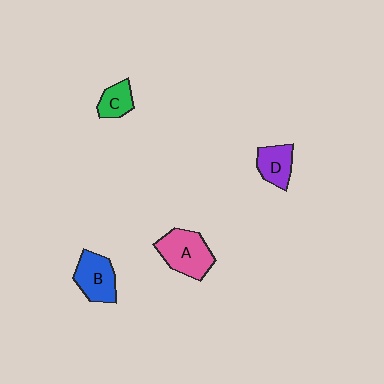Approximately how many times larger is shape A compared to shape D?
Approximately 1.6 times.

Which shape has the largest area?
Shape A (pink).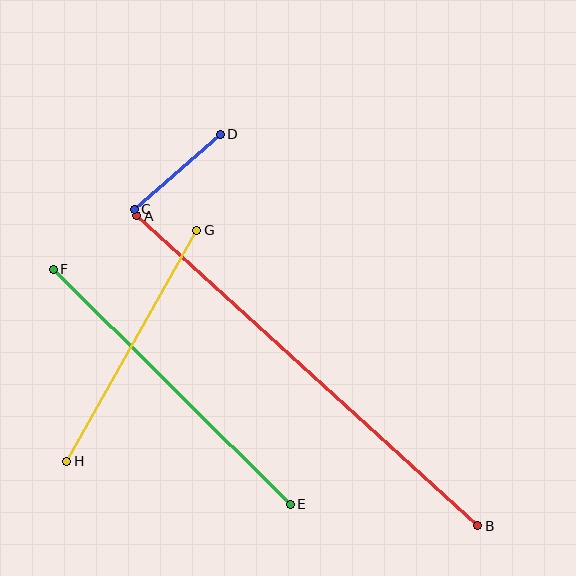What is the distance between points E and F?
The distance is approximately 334 pixels.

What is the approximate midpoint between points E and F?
The midpoint is at approximately (172, 387) pixels.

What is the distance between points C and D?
The distance is approximately 114 pixels.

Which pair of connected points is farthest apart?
Points A and B are farthest apart.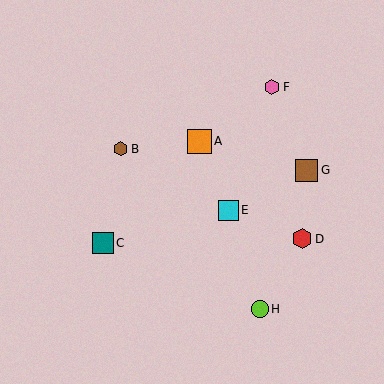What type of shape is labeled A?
Shape A is an orange square.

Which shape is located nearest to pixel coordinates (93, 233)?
The teal square (labeled C) at (103, 243) is nearest to that location.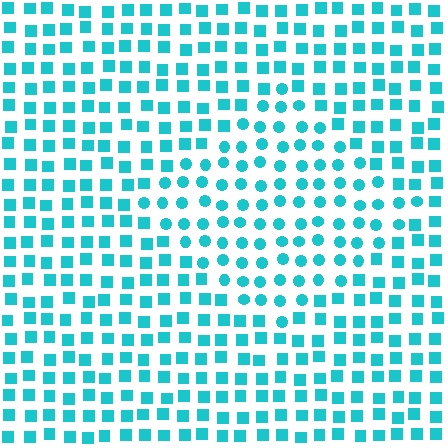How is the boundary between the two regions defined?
The boundary is defined by a change in element shape: circles inside vs. squares outside. All elements share the same color and spacing.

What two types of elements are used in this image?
The image uses circles inside the diamond region and squares outside it.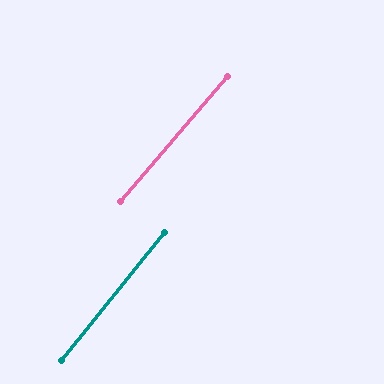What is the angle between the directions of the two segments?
Approximately 2 degrees.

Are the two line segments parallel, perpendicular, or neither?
Parallel — their directions differ by only 1.8°.